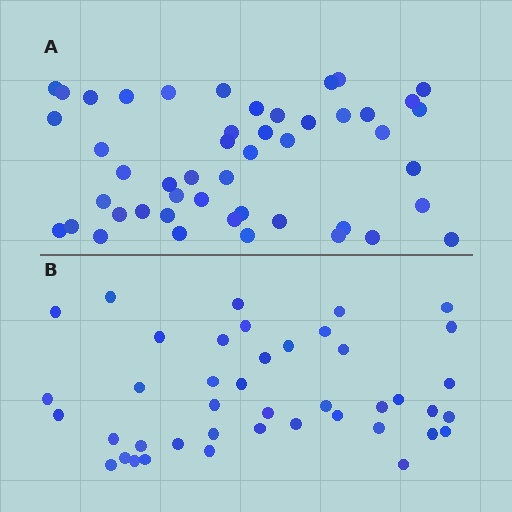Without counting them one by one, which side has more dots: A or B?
Region A (the top region) has more dots.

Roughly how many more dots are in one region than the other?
Region A has about 6 more dots than region B.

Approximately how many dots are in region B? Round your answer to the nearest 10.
About 40 dots. (The exact count is 42, which rounds to 40.)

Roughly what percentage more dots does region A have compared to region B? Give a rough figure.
About 15% more.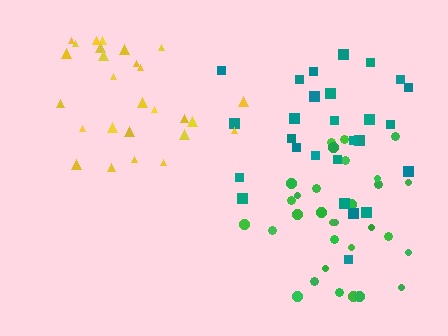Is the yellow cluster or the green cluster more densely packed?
Green.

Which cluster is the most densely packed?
Green.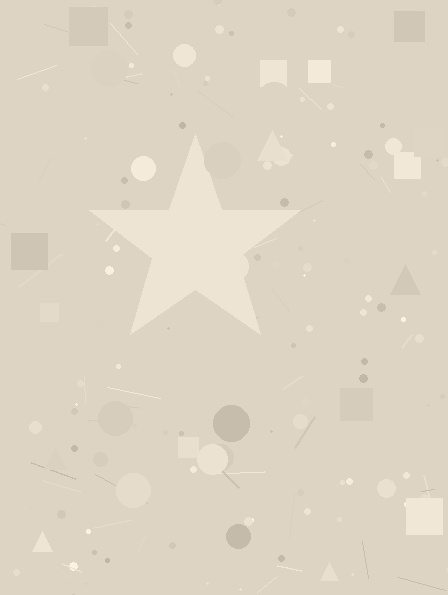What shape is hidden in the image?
A star is hidden in the image.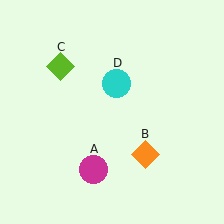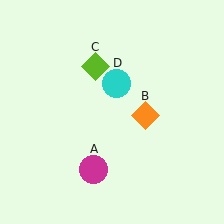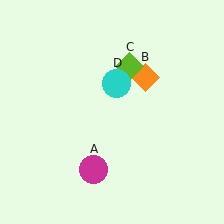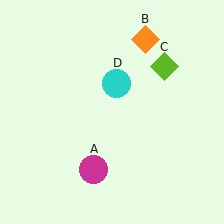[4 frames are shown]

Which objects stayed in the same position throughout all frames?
Magenta circle (object A) and cyan circle (object D) remained stationary.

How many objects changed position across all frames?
2 objects changed position: orange diamond (object B), lime diamond (object C).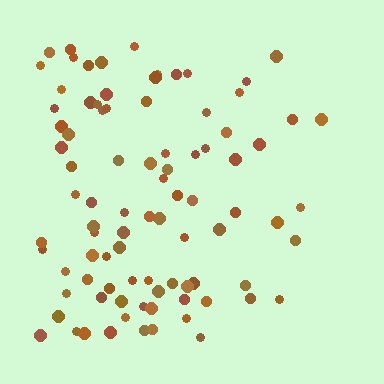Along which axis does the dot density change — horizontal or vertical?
Horizontal.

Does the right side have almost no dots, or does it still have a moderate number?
Still a moderate number, just noticeably fewer than the left.